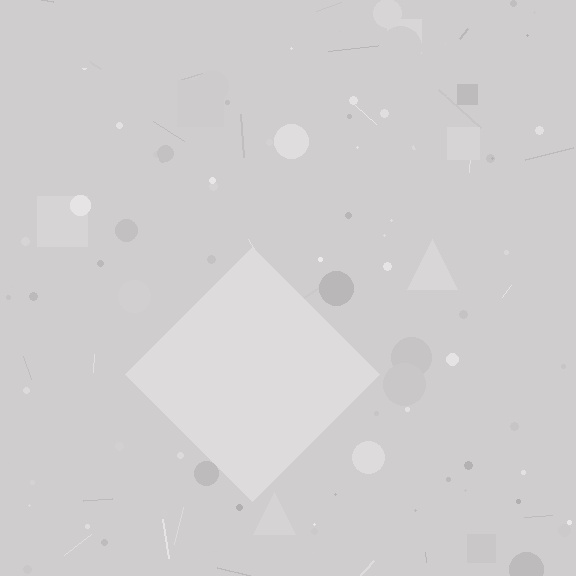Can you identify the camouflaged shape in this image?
The camouflaged shape is a diamond.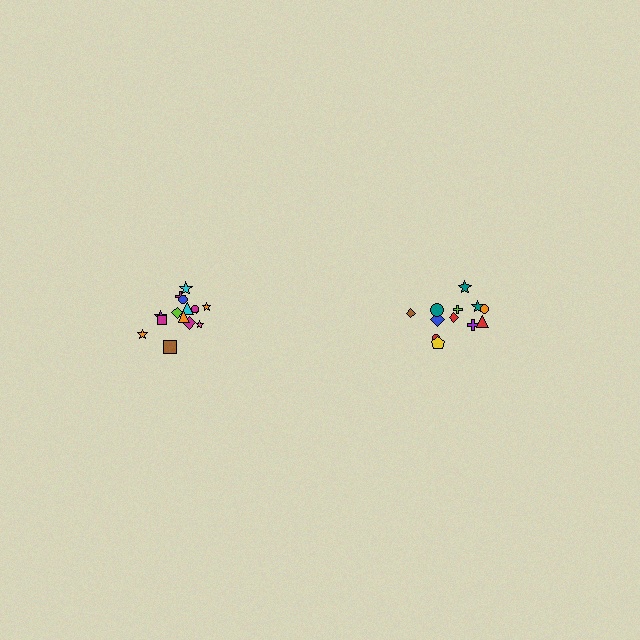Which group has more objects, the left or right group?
The left group.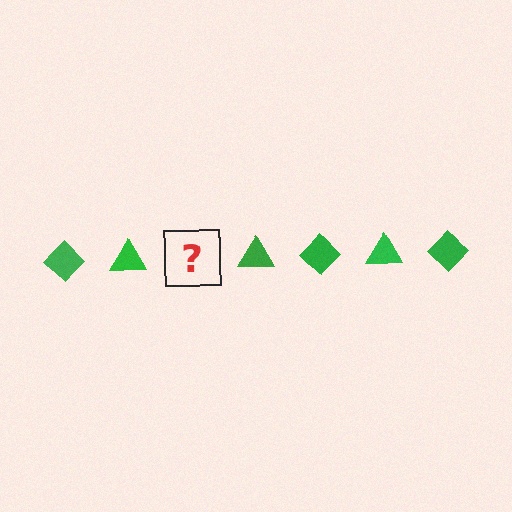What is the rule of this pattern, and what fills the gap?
The rule is that the pattern cycles through diamond, triangle shapes in green. The gap should be filled with a green diamond.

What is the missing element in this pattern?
The missing element is a green diamond.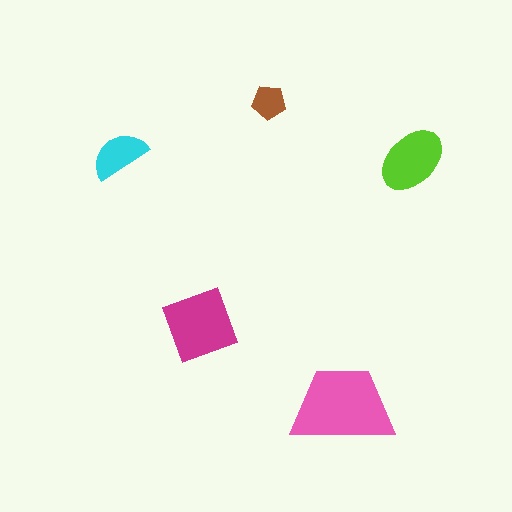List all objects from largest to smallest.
The pink trapezoid, the magenta diamond, the lime ellipse, the cyan semicircle, the brown pentagon.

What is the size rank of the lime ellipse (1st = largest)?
3rd.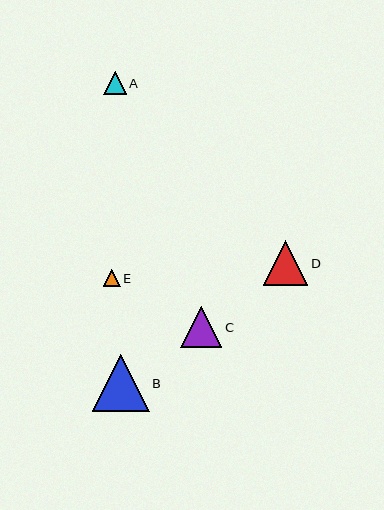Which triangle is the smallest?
Triangle E is the smallest with a size of approximately 16 pixels.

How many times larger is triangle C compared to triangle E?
Triangle C is approximately 2.5 times the size of triangle E.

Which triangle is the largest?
Triangle B is the largest with a size of approximately 57 pixels.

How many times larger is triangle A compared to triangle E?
Triangle A is approximately 1.4 times the size of triangle E.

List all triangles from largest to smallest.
From largest to smallest: B, D, C, A, E.